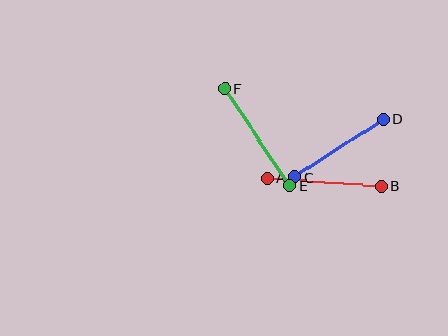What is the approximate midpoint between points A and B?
The midpoint is at approximately (324, 182) pixels.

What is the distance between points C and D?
The distance is approximately 106 pixels.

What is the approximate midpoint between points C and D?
The midpoint is at approximately (339, 148) pixels.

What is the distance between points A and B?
The distance is approximately 114 pixels.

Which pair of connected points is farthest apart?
Points E and F are farthest apart.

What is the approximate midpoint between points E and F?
The midpoint is at approximately (257, 137) pixels.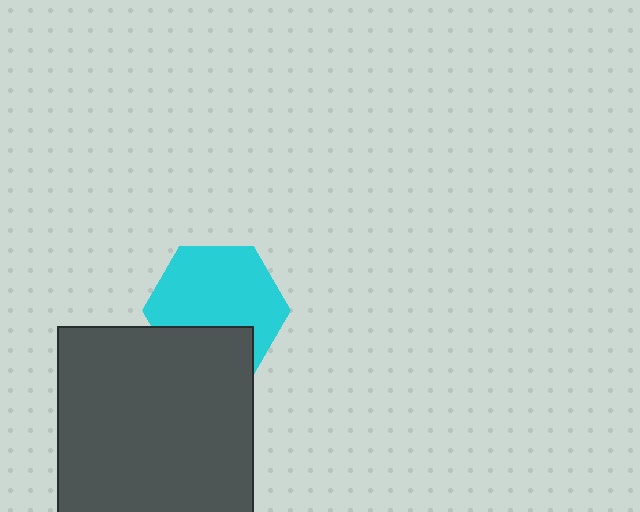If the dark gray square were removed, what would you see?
You would see the complete cyan hexagon.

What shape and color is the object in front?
The object in front is a dark gray square.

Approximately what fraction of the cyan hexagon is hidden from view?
Roughly 31% of the cyan hexagon is hidden behind the dark gray square.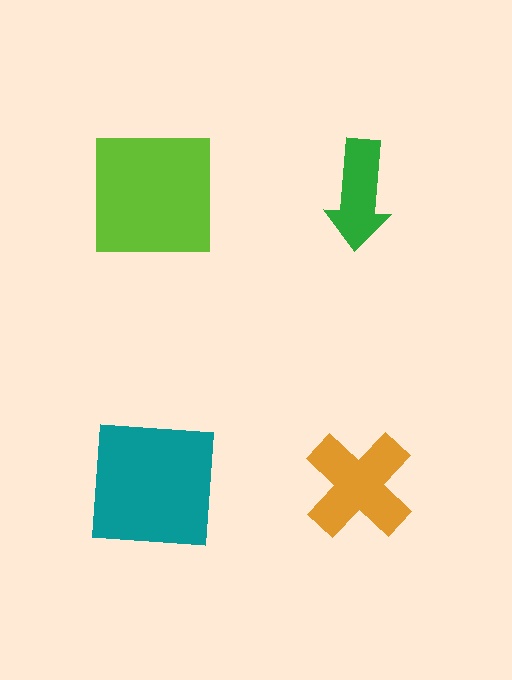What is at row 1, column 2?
A green arrow.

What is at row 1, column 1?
A lime square.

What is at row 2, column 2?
An orange cross.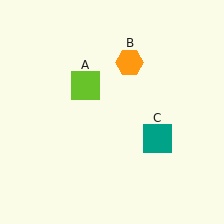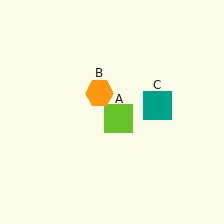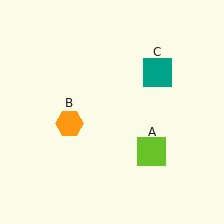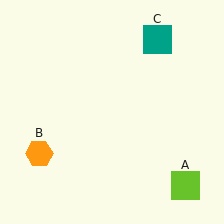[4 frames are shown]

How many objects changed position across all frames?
3 objects changed position: lime square (object A), orange hexagon (object B), teal square (object C).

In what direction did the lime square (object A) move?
The lime square (object A) moved down and to the right.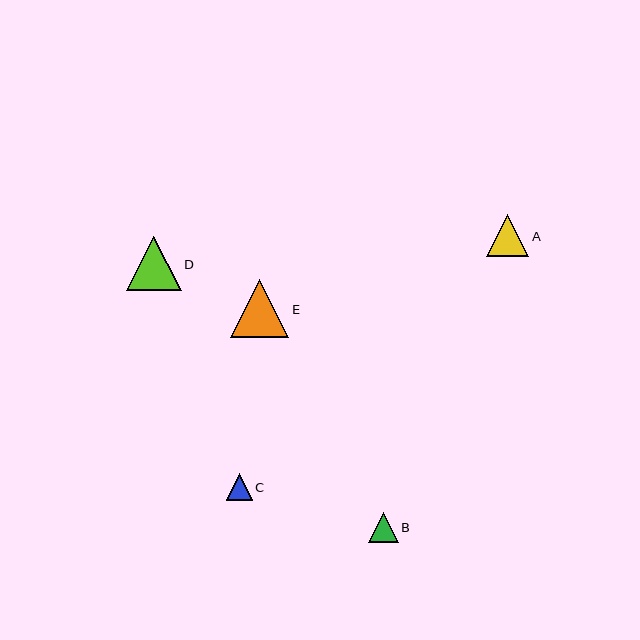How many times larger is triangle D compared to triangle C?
Triangle D is approximately 2.1 times the size of triangle C.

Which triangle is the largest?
Triangle E is the largest with a size of approximately 58 pixels.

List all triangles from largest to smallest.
From largest to smallest: E, D, A, B, C.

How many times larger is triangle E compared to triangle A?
Triangle E is approximately 1.4 times the size of triangle A.